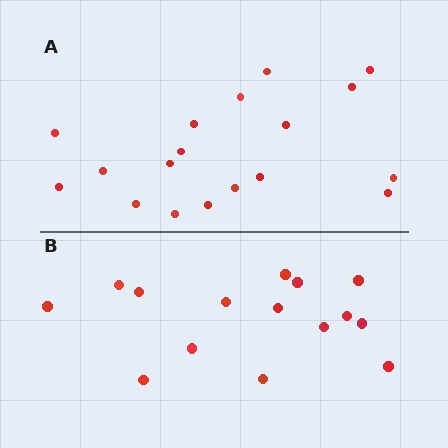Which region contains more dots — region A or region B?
Region A (the top region) has more dots.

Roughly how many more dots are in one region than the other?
Region A has just a few more — roughly 2 or 3 more dots than region B.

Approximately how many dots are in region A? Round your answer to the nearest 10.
About 20 dots. (The exact count is 18, which rounds to 20.)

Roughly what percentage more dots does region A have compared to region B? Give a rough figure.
About 20% more.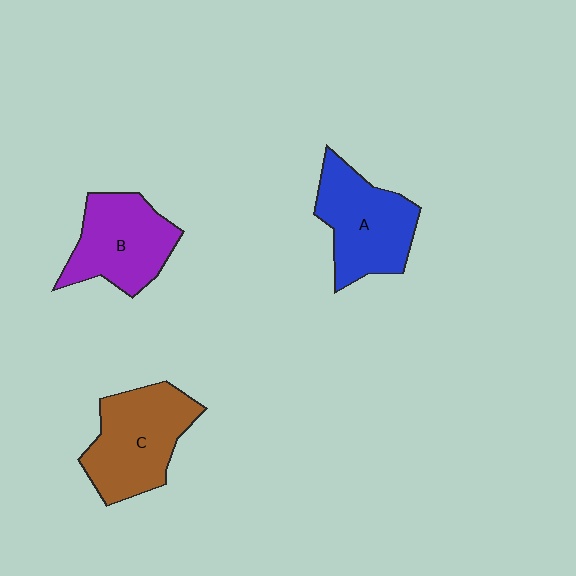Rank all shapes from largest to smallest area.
From largest to smallest: C (brown), A (blue), B (purple).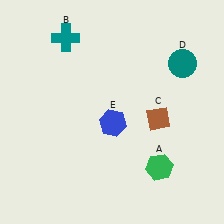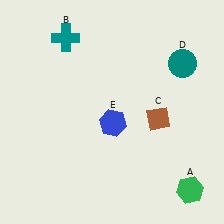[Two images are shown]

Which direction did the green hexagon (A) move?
The green hexagon (A) moved right.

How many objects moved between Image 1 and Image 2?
1 object moved between the two images.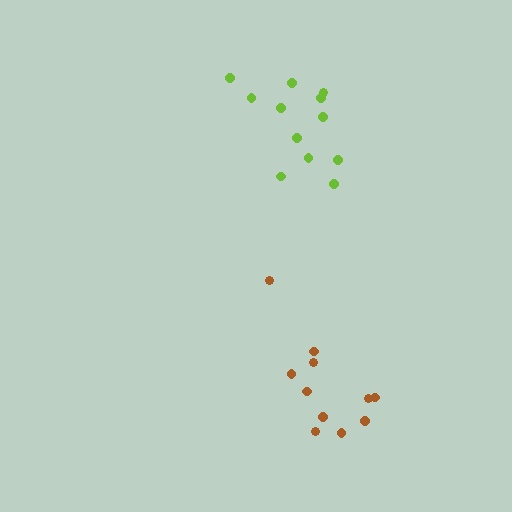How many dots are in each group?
Group 1: 12 dots, Group 2: 11 dots (23 total).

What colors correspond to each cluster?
The clusters are colored: lime, brown.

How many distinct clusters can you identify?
There are 2 distinct clusters.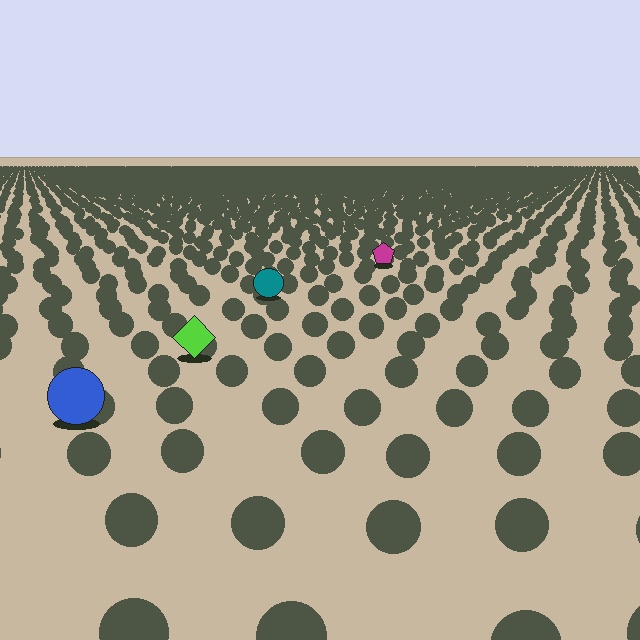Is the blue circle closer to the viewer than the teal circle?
Yes. The blue circle is closer — you can tell from the texture gradient: the ground texture is coarser near it.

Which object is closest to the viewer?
The blue circle is closest. The texture marks near it are larger and more spread out.